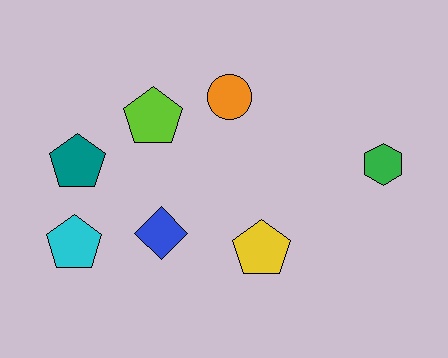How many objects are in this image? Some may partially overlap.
There are 7 objects.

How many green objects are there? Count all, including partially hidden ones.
There is 1 green object.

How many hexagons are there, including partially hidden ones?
There is 1 hexagon.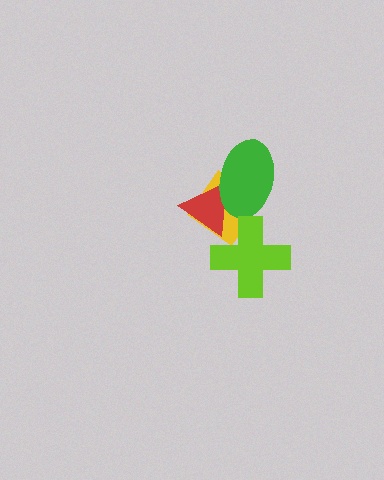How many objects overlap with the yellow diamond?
3 objects overlap with the yellow diamond.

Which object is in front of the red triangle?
The green ellipse is in front of the red triangle.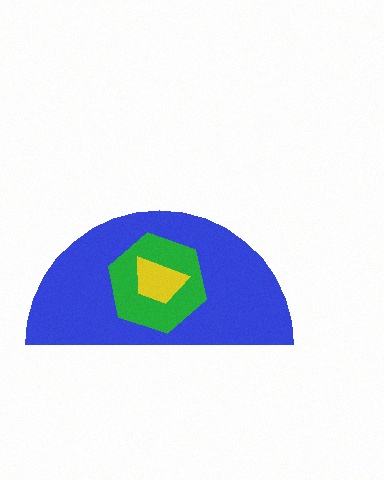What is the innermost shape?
The yellow trapezoid.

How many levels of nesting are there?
3.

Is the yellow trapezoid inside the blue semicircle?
Yes.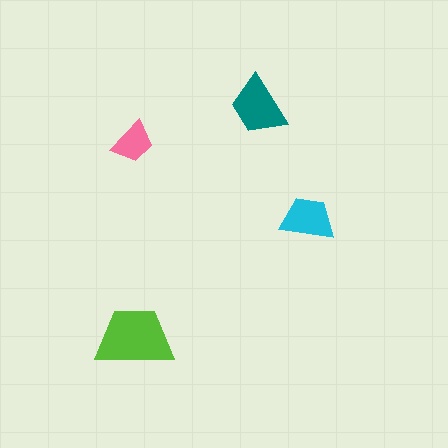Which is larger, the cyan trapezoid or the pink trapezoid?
The cyan one.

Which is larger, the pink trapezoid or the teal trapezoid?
The teal one.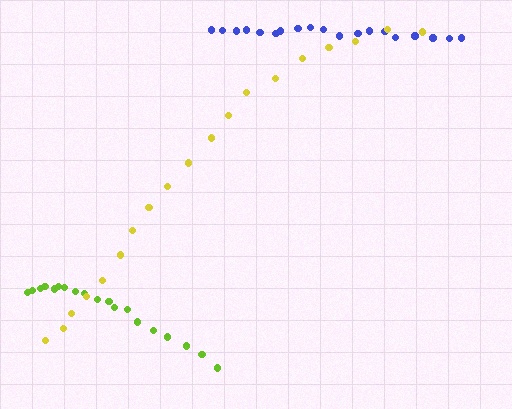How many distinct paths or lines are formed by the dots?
There are 3 distinct paths.